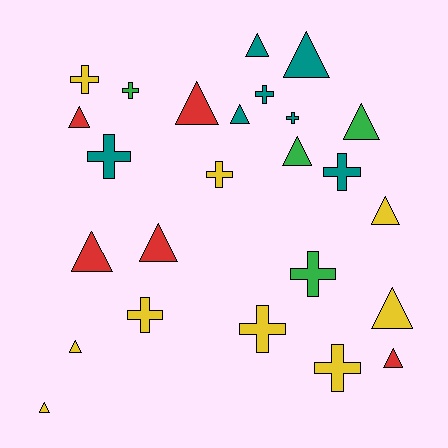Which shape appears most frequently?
Triangle, with 14 objects.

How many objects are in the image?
There are 25 objects.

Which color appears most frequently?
Yellow, with 9 objects.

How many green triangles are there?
There are 2 green triangles.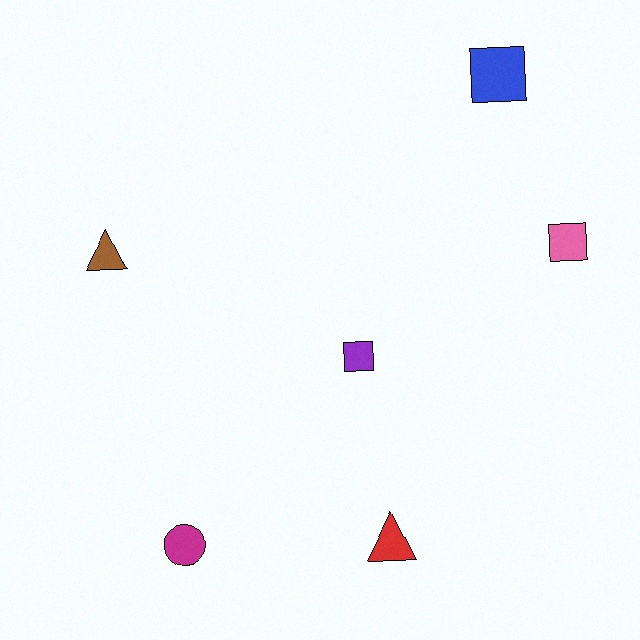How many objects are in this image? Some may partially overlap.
There are 6 objects.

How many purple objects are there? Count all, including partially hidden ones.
There is 1 purple object.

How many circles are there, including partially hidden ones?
There is 1 circle.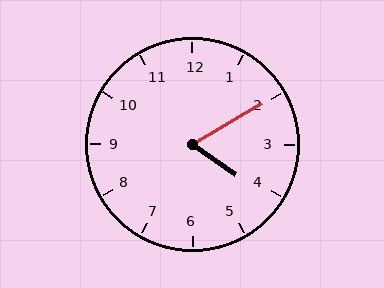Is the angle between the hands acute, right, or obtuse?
It is acute.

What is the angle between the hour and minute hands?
Approximately 65 degrees.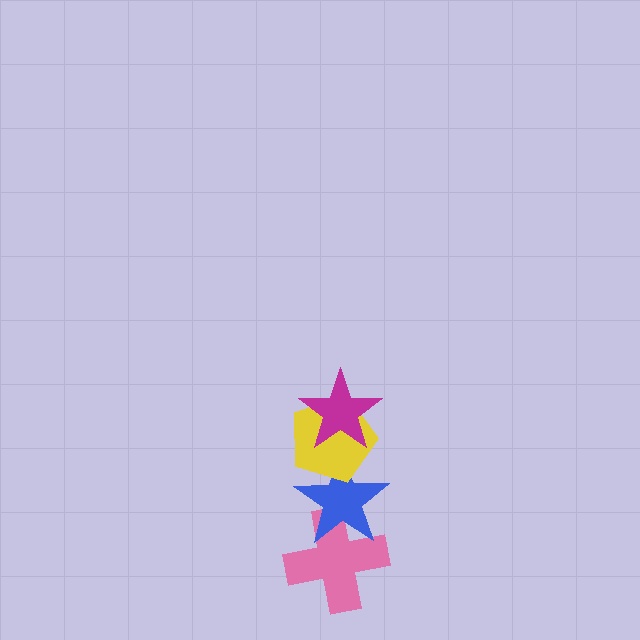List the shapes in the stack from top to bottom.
From top to bottom: the magenta star, the yellow pentagon, the blue star, the pink cross.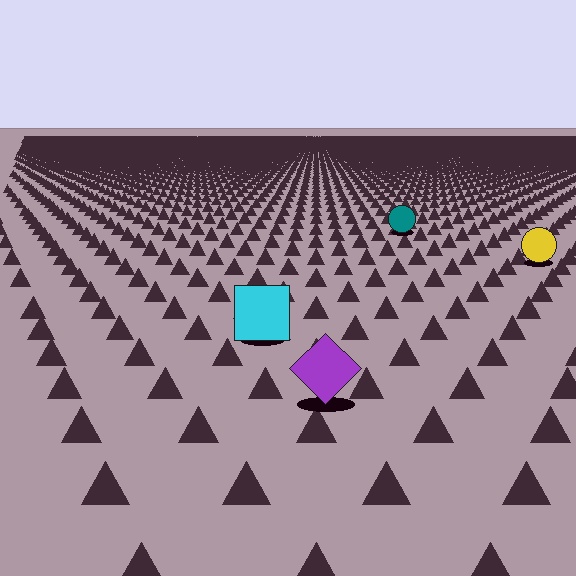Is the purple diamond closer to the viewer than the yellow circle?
Yes. The purple diamond is closer — you can tell from the texture gradient: the ground texture is coarser near it.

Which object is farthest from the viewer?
The teal circle is farthest from the viewer. It appears smaller and the ground texture around it is denser.